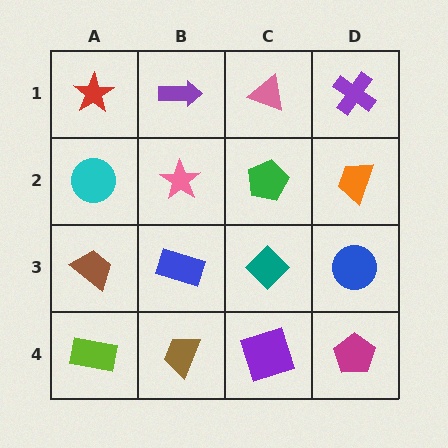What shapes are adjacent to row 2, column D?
A purple cross (row 1, column D), a blue circle (row 3, column D), a green pentagon (row 2, column C).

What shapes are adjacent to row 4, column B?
A blue rectangle (row 3, column B), a lime rectangle (row 4, column A), a purple square (row 4, column C).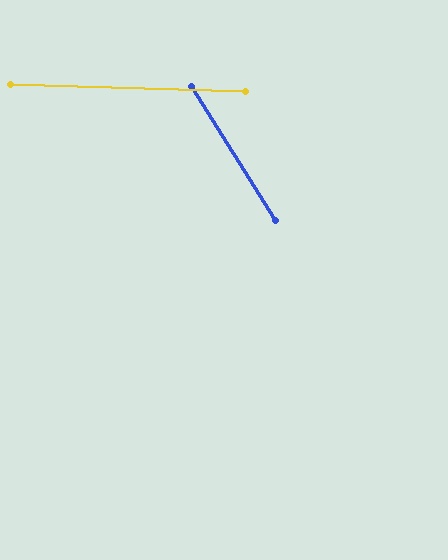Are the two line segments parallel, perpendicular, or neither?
Neither parallel nor perpendicular — they differ by about 56°.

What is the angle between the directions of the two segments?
Approximately 56 degrees.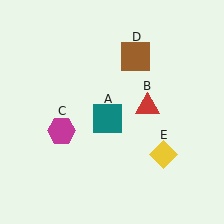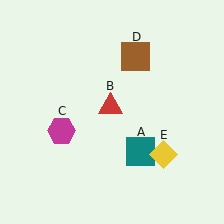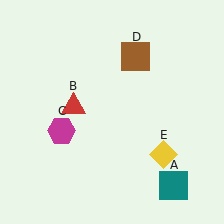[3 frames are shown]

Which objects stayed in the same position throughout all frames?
Magenta hexagon (object C) and brown square (object D) and yellow diamond (object E) remained stationary.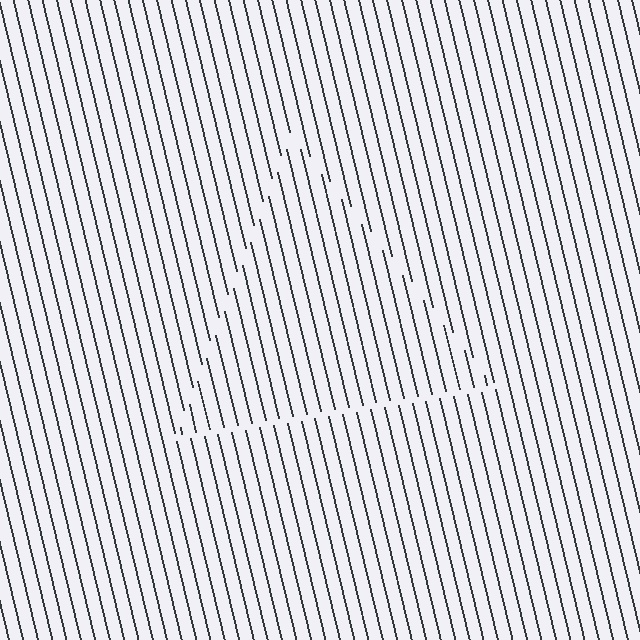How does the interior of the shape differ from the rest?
The interior of the shape contains the same grating, shifted by half a period — the contour is defined by the phase discontinuity where line-ends from the inner and outer gratings abut.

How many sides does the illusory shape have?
3 sides — the line-ends trace a triangle.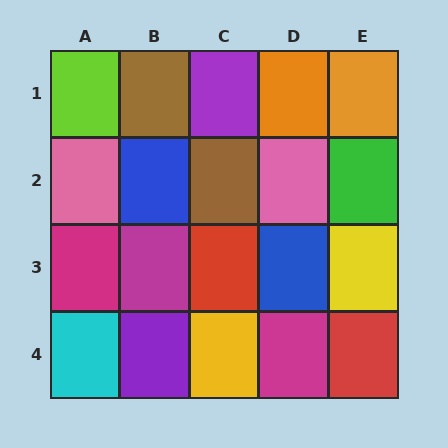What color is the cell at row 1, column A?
Lime.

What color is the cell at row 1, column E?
Orange.